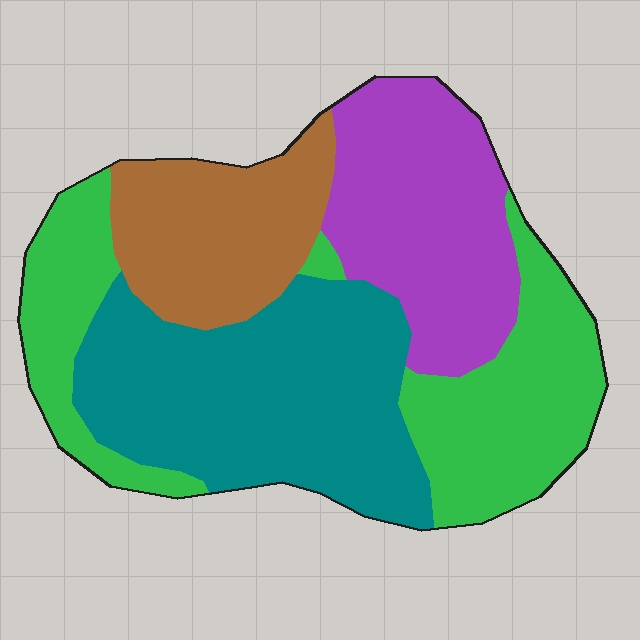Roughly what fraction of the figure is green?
Green covers about 30% of the figure.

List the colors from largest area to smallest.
From largest to smallest: teal, green, purple, brown.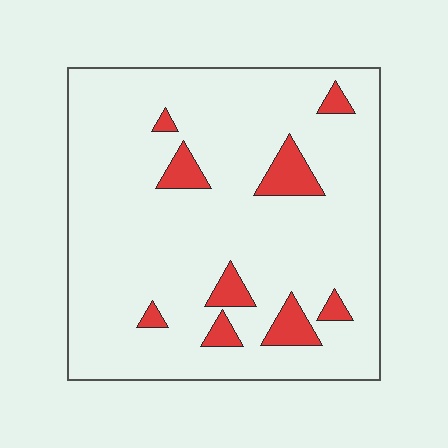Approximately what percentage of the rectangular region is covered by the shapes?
Approximately 10%.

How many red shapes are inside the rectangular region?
9.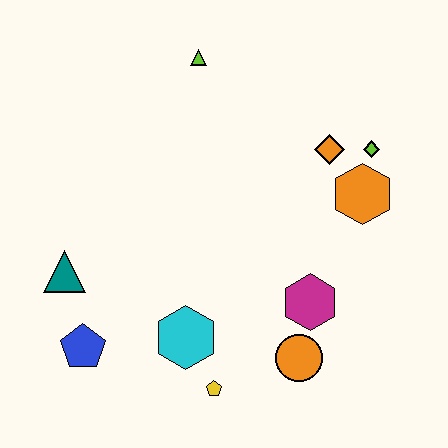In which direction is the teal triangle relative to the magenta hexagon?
The teal triangle is to the left of the magenta hexagon.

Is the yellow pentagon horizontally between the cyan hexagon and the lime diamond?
Yes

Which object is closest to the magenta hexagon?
The orange circle is closest to the magenta hexagon.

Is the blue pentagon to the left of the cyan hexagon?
Yes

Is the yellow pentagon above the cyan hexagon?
No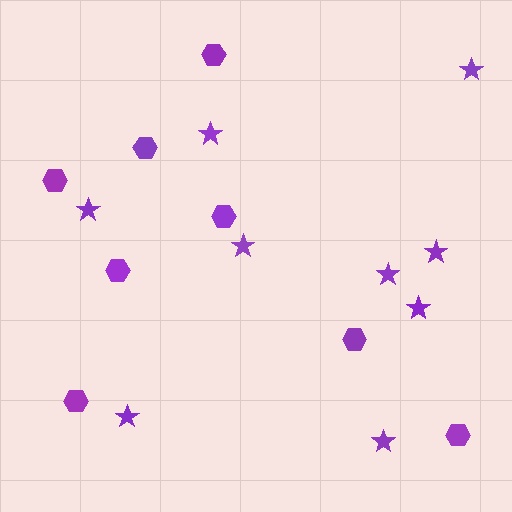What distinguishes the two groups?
There are 2 groups: one group of hexagons (8) and one group of stars (9).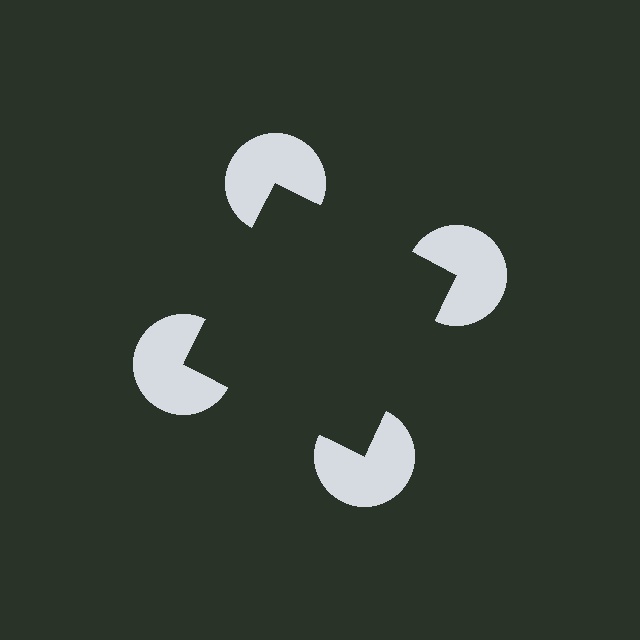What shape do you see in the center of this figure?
An illusory square — its edges are inferred from the aligned wedge cuts in the pac-man discs, not physically drawn.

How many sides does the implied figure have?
4 sides.